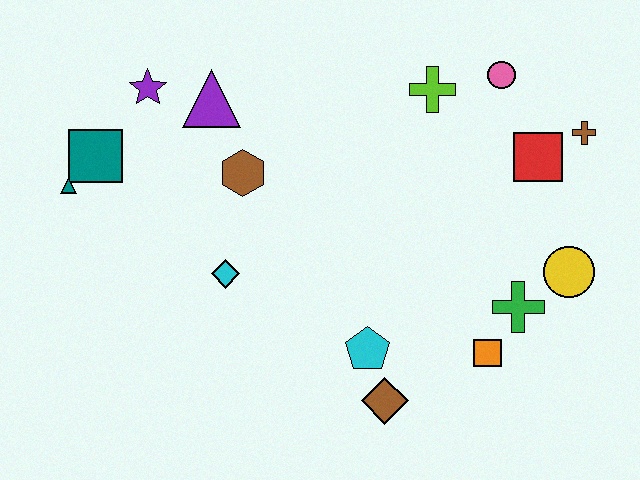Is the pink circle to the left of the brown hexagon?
No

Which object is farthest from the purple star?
The yellow circle is farthest from the purple star.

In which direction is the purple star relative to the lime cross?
The purple star is to the left of the lime cross.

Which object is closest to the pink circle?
The lime cross is closest to the pink circle.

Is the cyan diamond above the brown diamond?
Yes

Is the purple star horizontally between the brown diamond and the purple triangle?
No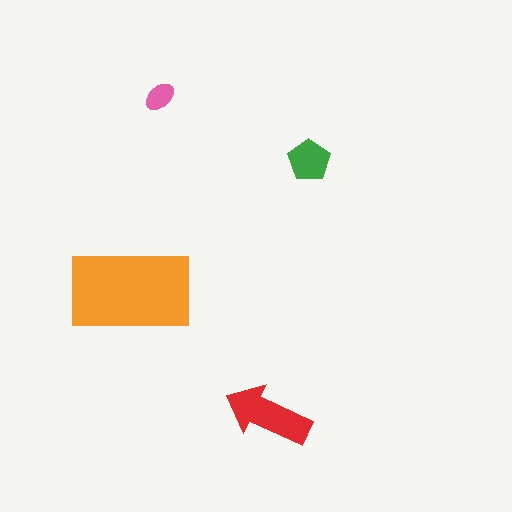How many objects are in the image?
There are 4 objects in the image.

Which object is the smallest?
The pink ellipse.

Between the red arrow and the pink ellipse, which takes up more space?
The red arrow.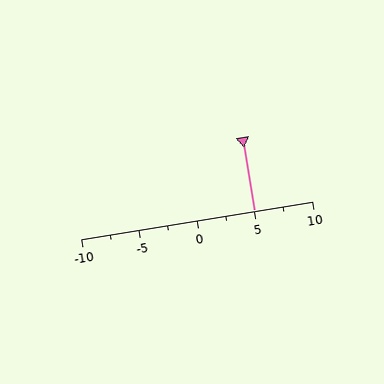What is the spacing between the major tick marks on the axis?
The major ticks are spaced 5 apart.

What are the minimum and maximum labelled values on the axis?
The axis runs from -10 to 10.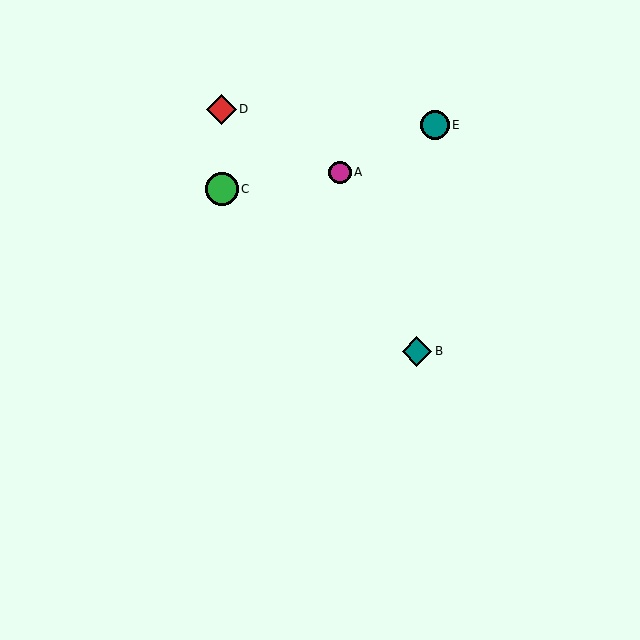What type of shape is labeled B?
Shape B is a teal diamond.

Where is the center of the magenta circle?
The center of the magenta circle is at (340, 172).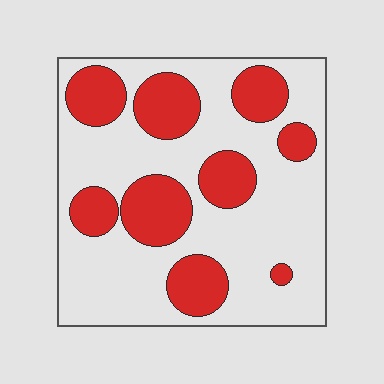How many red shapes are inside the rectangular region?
9.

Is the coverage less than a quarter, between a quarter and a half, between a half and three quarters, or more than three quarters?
Between a quarter and a half.